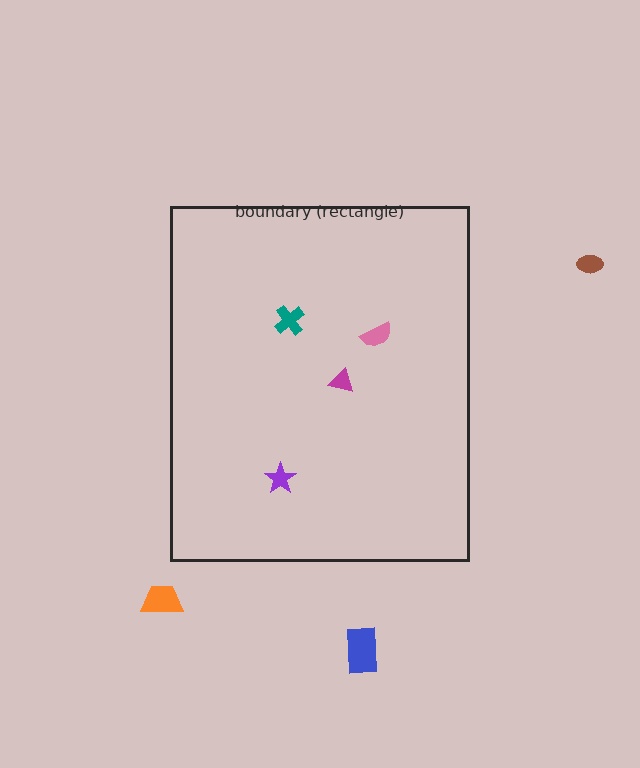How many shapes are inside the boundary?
4 inside, 3 outside.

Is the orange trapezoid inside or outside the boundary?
Outside.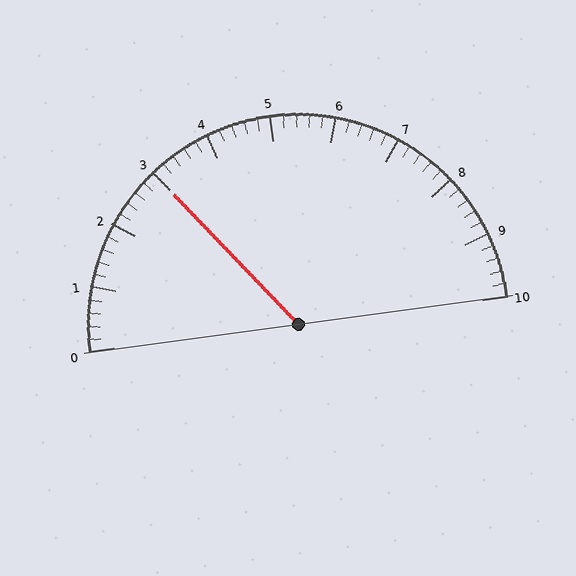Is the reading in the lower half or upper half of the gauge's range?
The reading is in the lower half of the range (0 to 10).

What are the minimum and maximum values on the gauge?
The gauge ranges from 0 to 10.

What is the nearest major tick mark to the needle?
The nearest major tick mark is 3.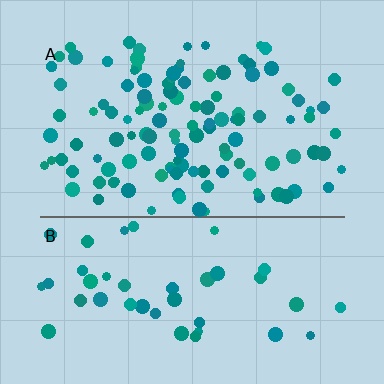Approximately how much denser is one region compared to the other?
Approximately 2.6× — region A over region B.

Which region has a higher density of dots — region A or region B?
A (the top).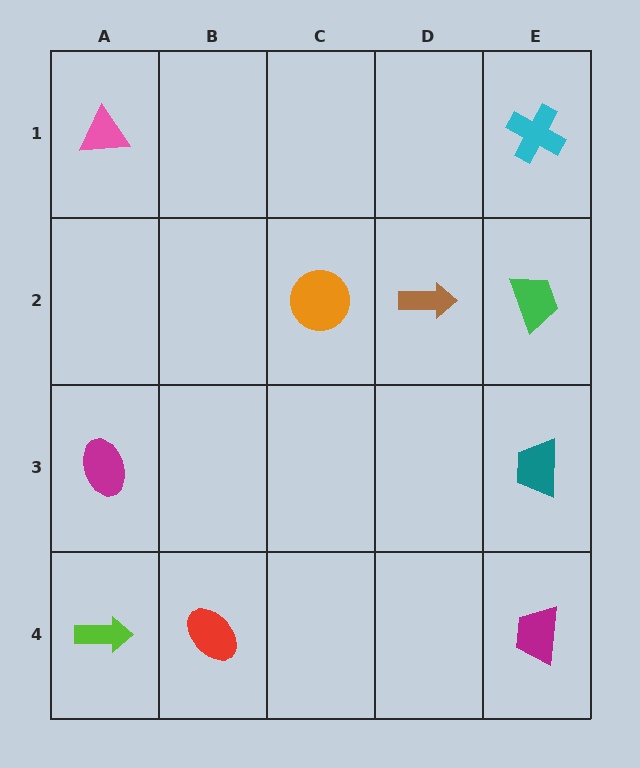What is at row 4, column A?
A lime arrow.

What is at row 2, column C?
An orange circle.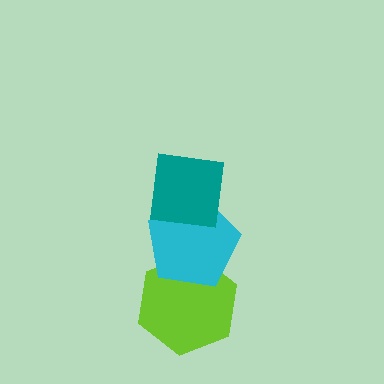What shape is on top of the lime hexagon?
The cyan pentagon is on top of the lime hexagon.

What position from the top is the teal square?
The teal square is 1st from the top.